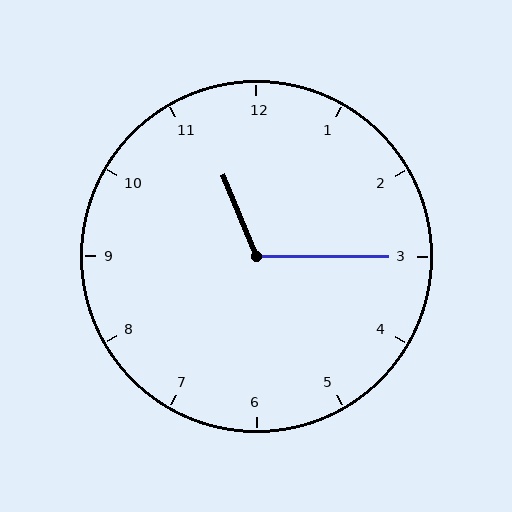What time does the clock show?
11:15.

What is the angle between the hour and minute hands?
Approximately 112 degrees.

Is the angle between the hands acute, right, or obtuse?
It is obtuse.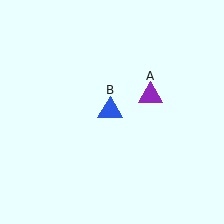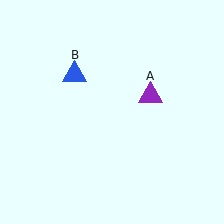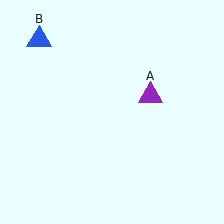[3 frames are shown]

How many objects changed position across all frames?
1 object changed position: blue triangle (object B).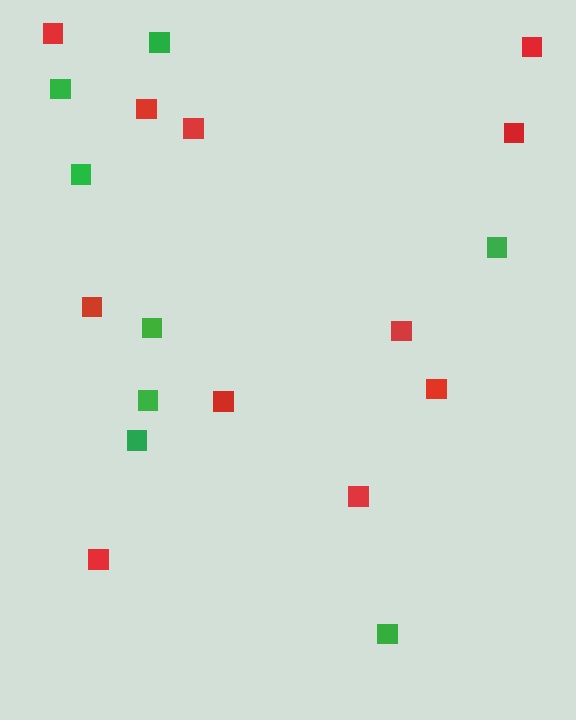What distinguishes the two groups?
There are 2 groups: one group of red squares (11) and one group of green squares (8).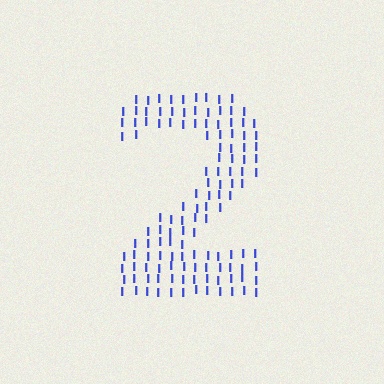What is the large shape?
The large shape is the digit 2.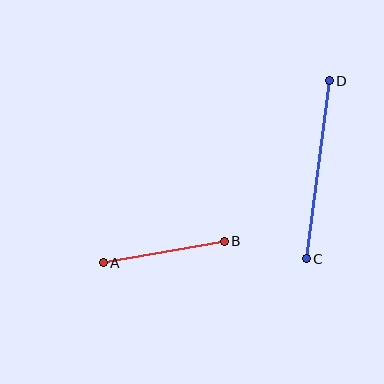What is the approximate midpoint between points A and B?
The midpoint is at approximately (164, 252) pixels.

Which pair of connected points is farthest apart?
Points C and D are farthest apart.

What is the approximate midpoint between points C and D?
The midpoint is at approximately (318, 170) pixels.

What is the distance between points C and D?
The distance is approximately 179 pixels.